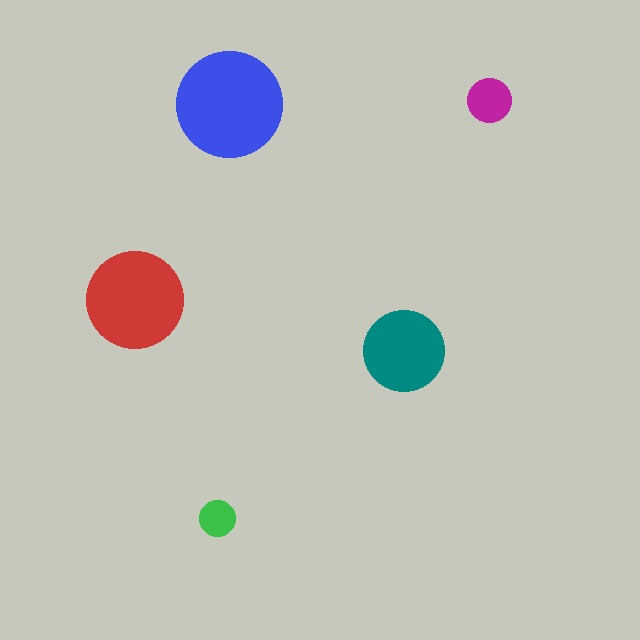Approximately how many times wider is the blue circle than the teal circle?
About 1.5 times wider.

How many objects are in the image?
There are 5 objects in the image.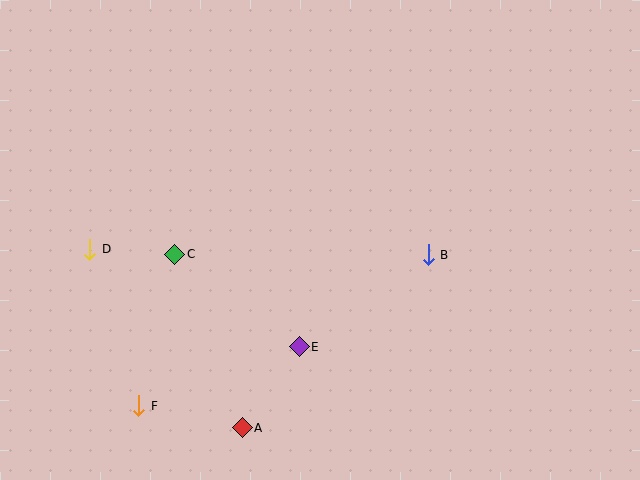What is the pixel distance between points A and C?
The distance between A and C is 186 pixels.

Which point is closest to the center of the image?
Point E at (299, 347) is closest to the center.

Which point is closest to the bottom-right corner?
Point B is closest to the bottom-right corner.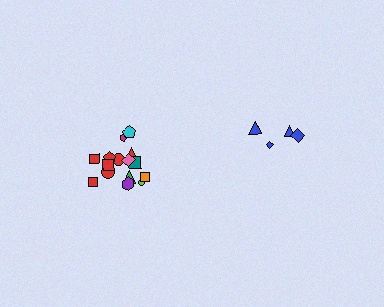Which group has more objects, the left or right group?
The left group.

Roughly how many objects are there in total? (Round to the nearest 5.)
Roughly 20 objects in total.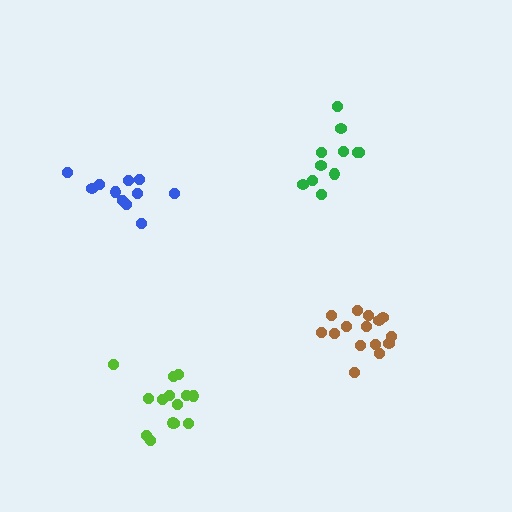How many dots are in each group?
Group 1: 11 dots, Group 2: 11 dots, Group 3: 14 dots, Group 4: 15 dots (51 total).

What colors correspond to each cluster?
The clusters are colored: blue, green, lime, brown.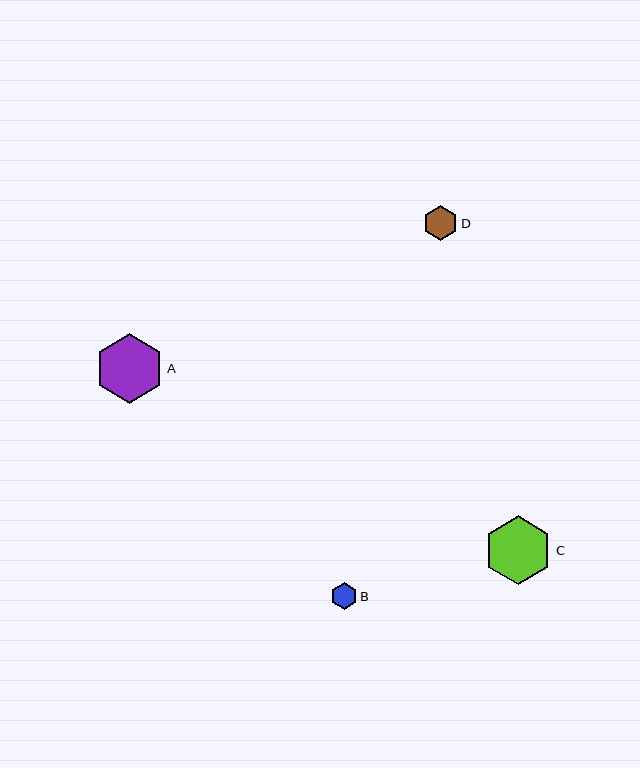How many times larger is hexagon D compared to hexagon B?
Hexagon D is approximately 1.3 times the size of hexagon B.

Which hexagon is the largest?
Hexagon A is the largest with a size of approximately 69 pixels.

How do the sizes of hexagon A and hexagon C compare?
Hexagon A and hexagon C are approximately the same size.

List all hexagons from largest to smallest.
From largest to smallest: A, C, D, B.